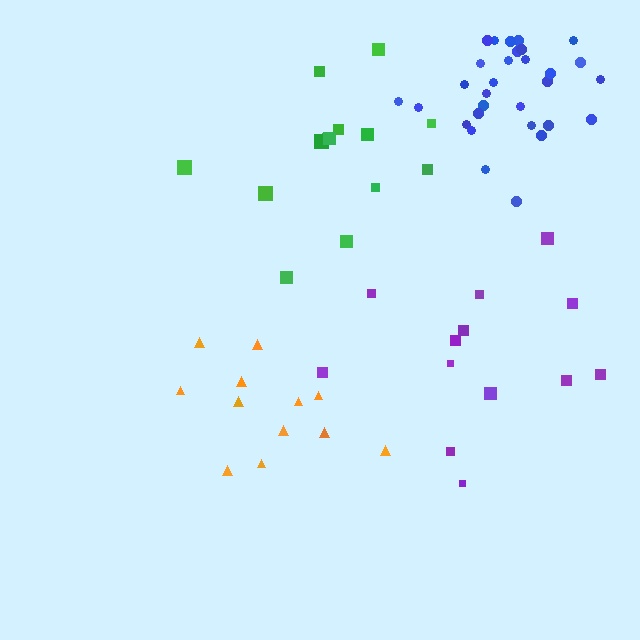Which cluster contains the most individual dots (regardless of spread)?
Blue (30).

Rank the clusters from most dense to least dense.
blue, orange, green, purple.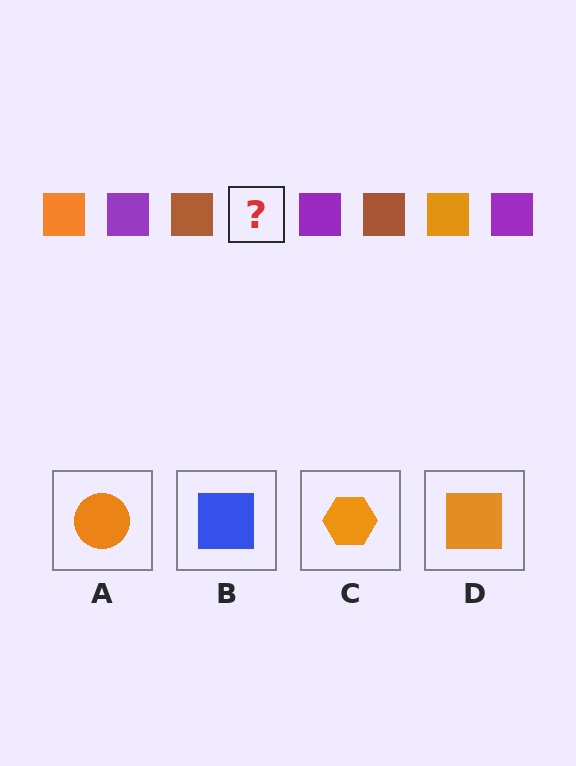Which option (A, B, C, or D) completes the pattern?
D.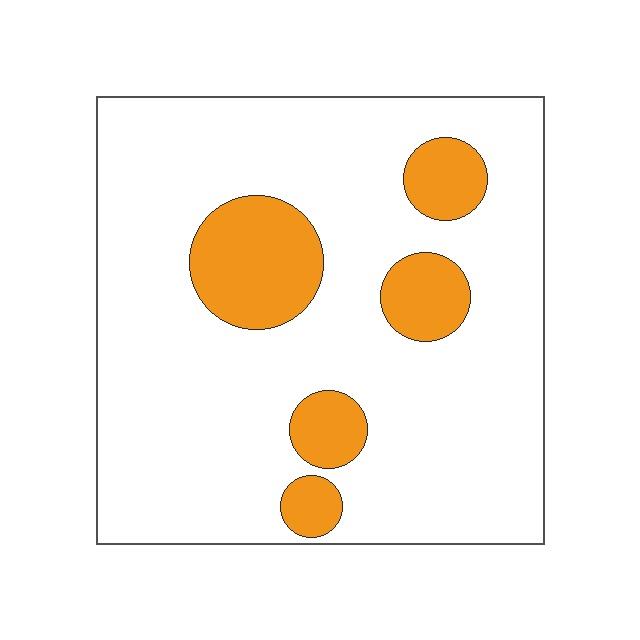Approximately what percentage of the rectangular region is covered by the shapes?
Approximately 15%.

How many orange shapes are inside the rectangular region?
5.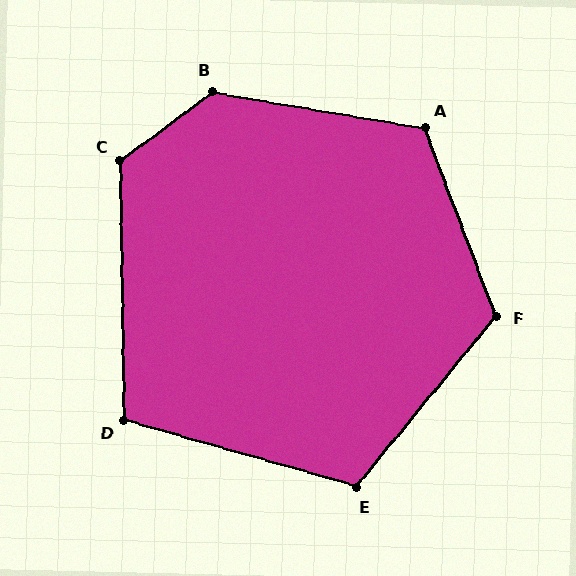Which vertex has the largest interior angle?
B, at approximately 133 degrees.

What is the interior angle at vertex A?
Approximately 121 degrees (obtuse).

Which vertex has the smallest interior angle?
D, at approximately 107 degrees.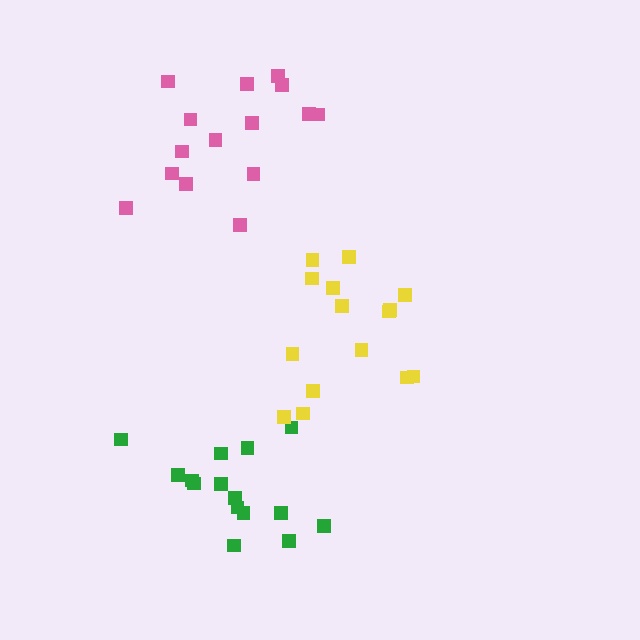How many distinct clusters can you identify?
There are 3 distinct clusters.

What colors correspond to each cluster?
The clusters are colored: green, pink, yellow.